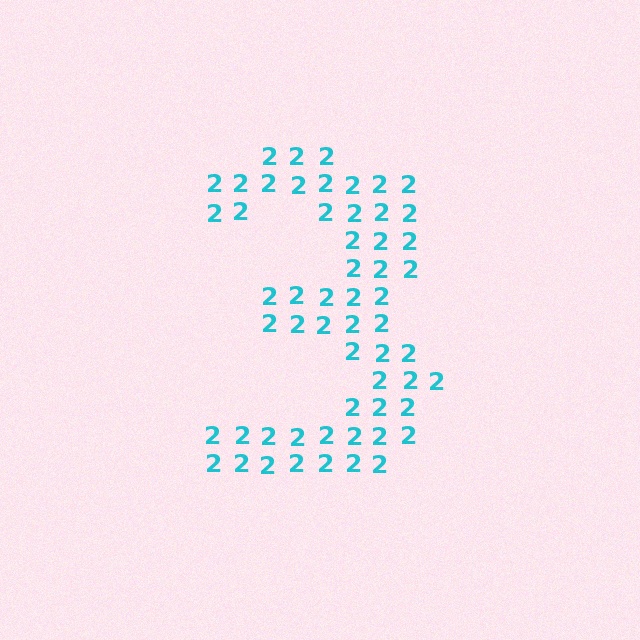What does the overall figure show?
The overall figure shows the digit 3.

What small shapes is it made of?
It is made of small digit 2's.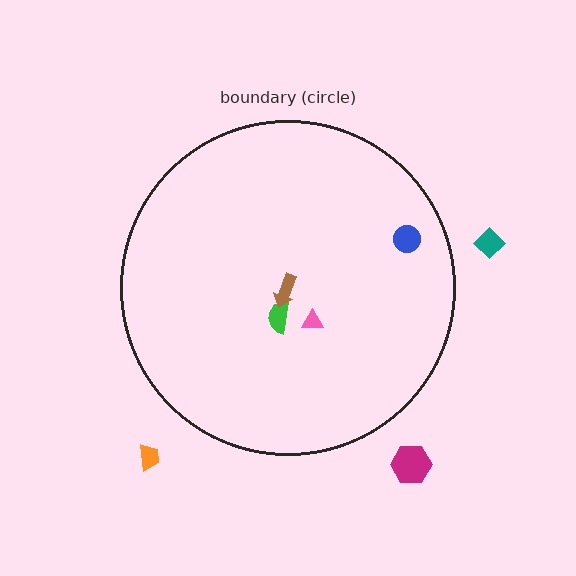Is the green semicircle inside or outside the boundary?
Inside.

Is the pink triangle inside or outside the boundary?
Inside.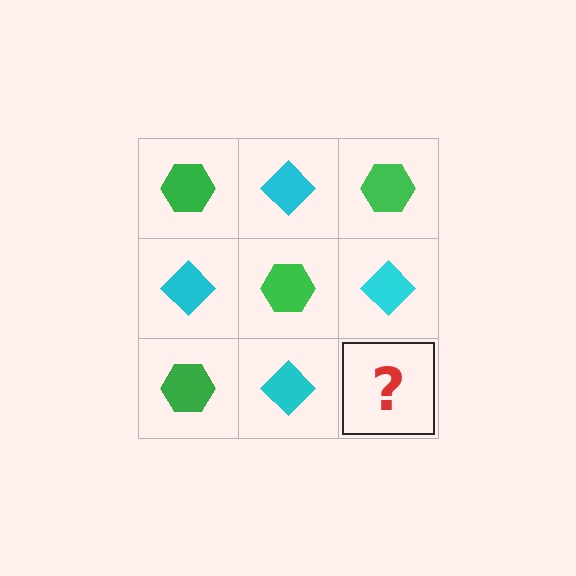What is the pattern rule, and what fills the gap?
The rule is that it alternates green hexagon and cyan diamond in a checkerboard pattern. The gap should be filled with a green hexagon.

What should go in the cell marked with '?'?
The missing cell should contain a green hexagon.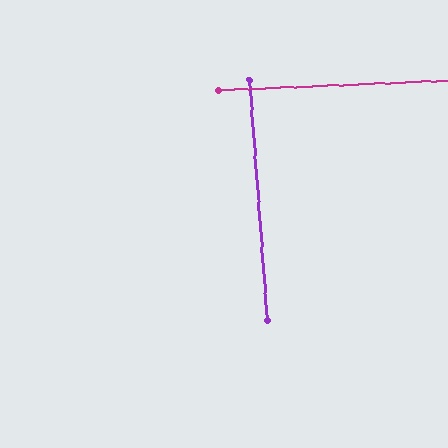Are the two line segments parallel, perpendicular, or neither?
Perpendicular — they meet at approximately 88°.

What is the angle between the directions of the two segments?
Approximately 88 degrees.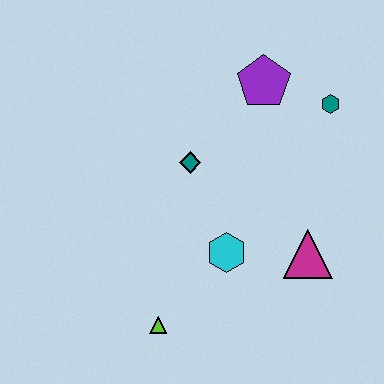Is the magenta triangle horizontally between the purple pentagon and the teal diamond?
No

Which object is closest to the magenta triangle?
The cyan hexagon is closest to the magenta triangle.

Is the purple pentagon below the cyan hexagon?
No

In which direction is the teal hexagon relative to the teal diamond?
The teal hexagon is to the right of the teal diamond.